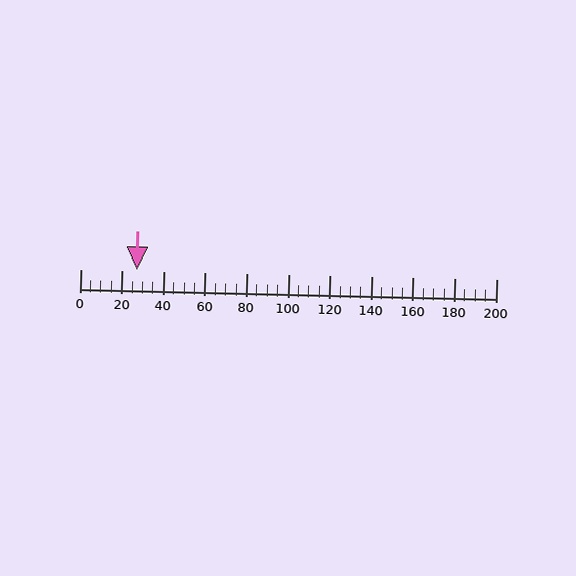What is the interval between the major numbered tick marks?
The major tick marks are spaced 20 units apart.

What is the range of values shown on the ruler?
The ruler shows values from 0 to 200.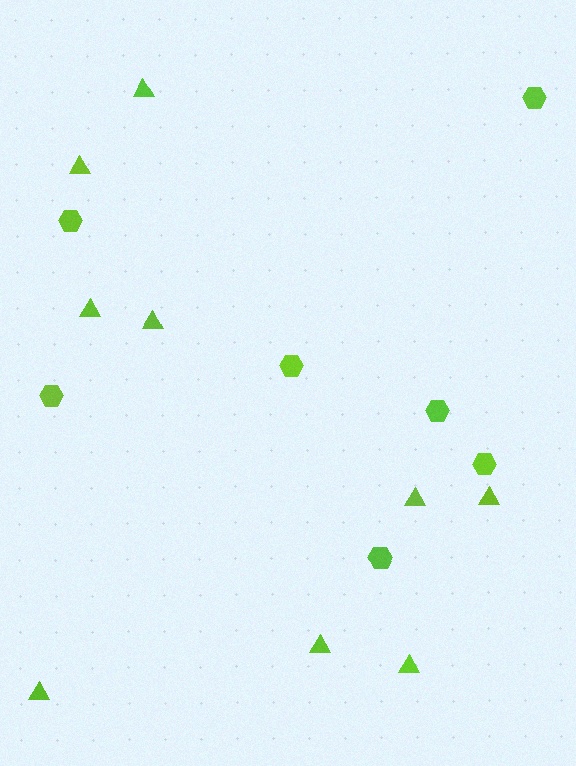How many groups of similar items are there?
There are 2 groups: one group of hexagons (7) and one group of triangles (9).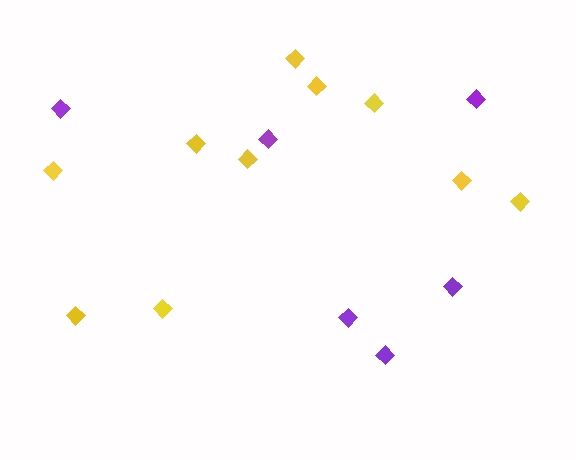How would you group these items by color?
There are 2 groups: one group of purple diamonds (6) and one group of yellow diamonds (10).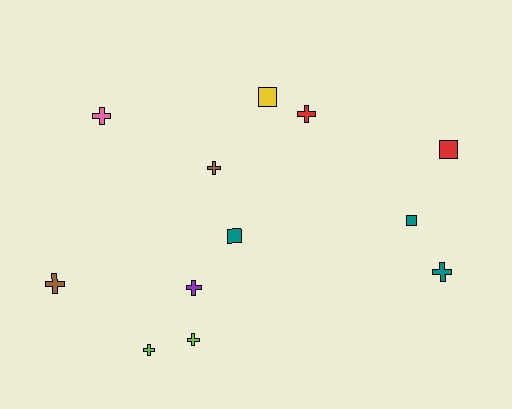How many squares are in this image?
There are 4 squares.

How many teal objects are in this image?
There are 3 teal objects.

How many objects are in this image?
There are 12 objects.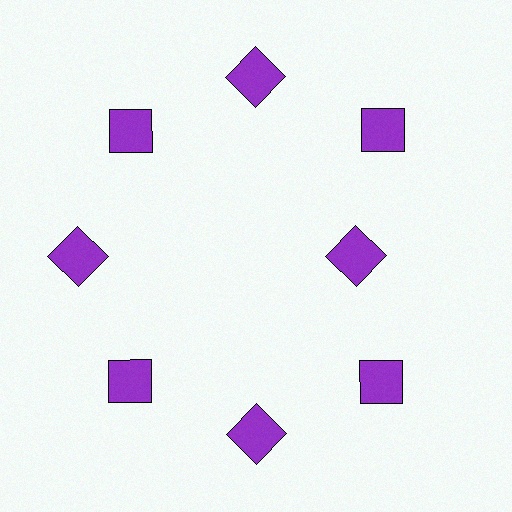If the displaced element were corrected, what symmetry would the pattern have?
It would have 8-fold rotational symmetry — the pattern would map onto itself every 45 degrees.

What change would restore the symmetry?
The symmetry would be restored by moving it outward, back onto the ring so that all 8 squares sit at equal angles and equal distance from the center.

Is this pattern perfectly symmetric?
No. The 8 purple squares are arranged in a ring, but one element near the 3 o'clock position is pulled inward toward the center, breaking the 8-fold rotational symmetry.